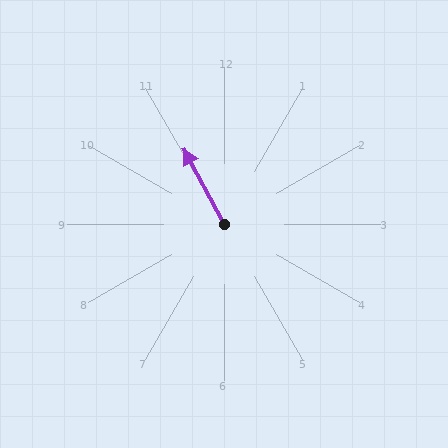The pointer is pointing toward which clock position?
Roughly 11 o'clock.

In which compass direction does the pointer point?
Northwest.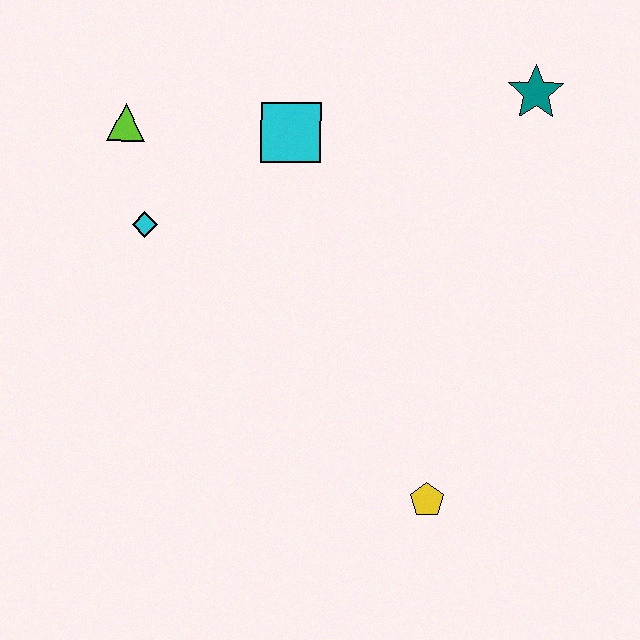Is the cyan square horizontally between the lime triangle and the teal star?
Yes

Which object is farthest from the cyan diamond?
The teal star is farthest from the cyan diamond.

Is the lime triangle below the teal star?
Yes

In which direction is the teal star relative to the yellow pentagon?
The teal star is above the yellow pentagon.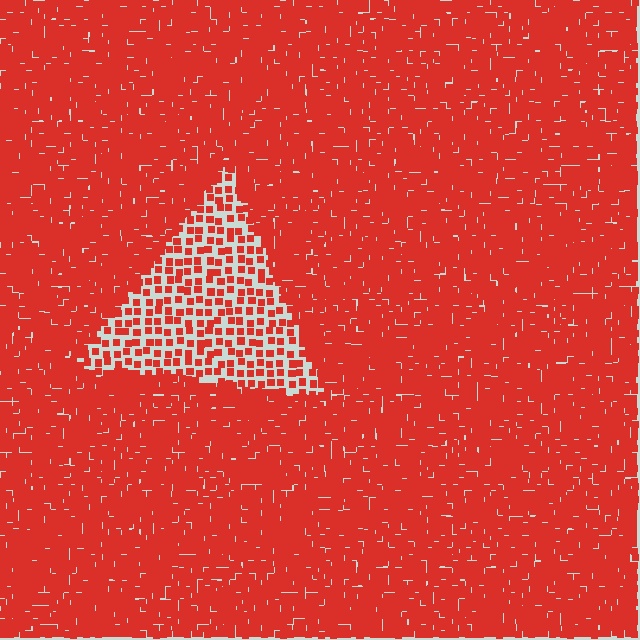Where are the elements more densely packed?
The elements are more densely packed outside the triangle boundary.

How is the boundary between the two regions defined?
The boundary is defined by a change in element density (approximately 2.6x ratio). All elements are the same color, size, and shape.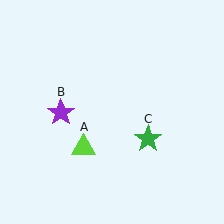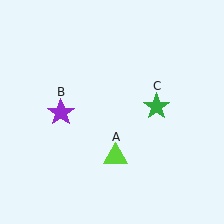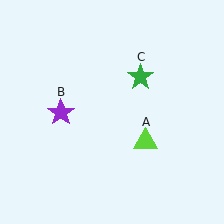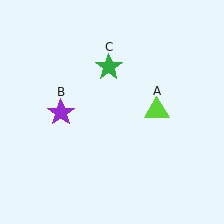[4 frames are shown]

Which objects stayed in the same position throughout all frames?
Purple star (object B) remained stationary.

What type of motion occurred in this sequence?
The lime triangle (object A), green star (object C) rotated counterclockwise around the center of the scene.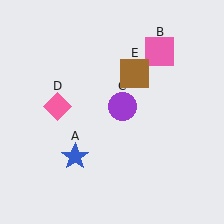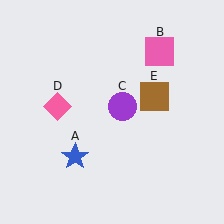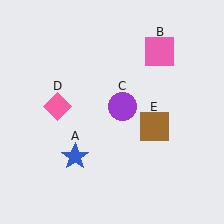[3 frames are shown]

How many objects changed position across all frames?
1 object changed position: brown square (object E).